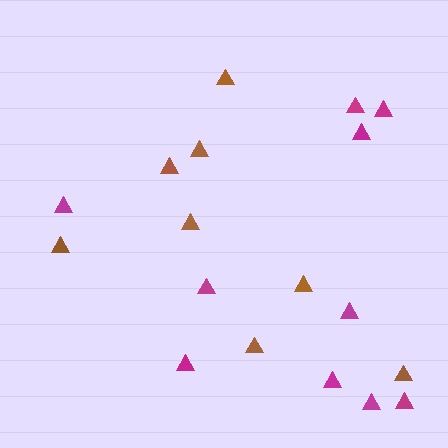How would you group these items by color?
There are 2 groups: one group of brown triangles (8) and one group of magenta triangles (10).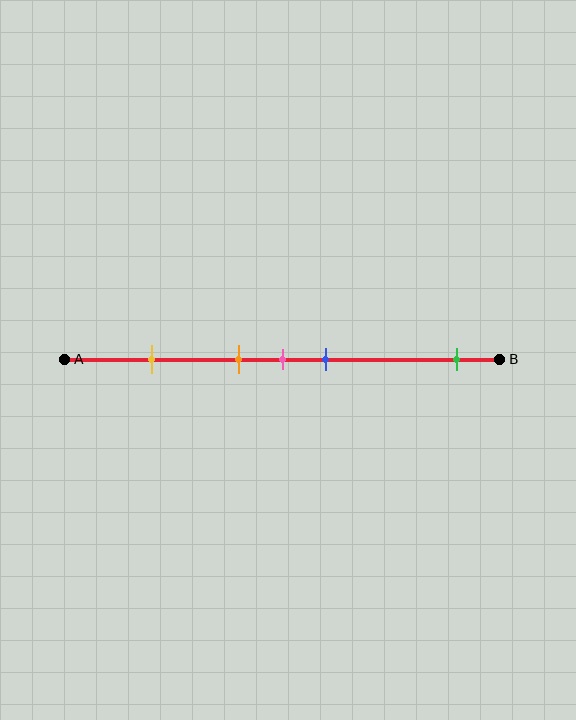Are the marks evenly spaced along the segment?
No, the marks are not evenly spaced.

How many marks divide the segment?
There are 5 marks dividing the segment.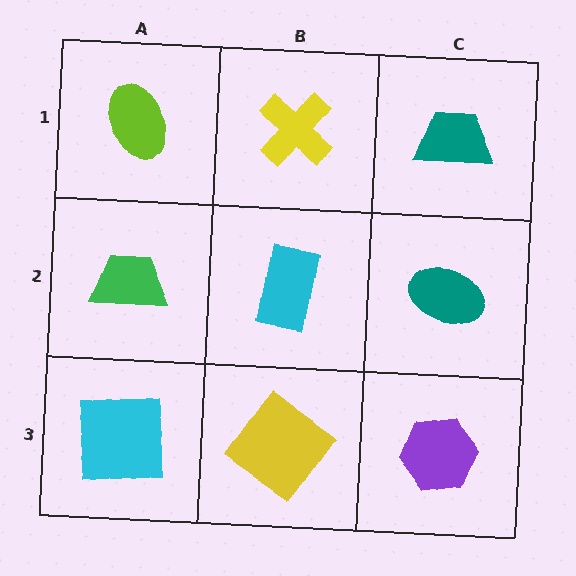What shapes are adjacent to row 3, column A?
A green trapezoid (row 2, column A), a yellow diamond (row 3, column B).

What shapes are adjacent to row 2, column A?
A lime ellipse (row 1, column A), a cyan square (row 3, column A), a cyan rectangle (row 2, column B).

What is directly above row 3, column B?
A cyan rectangle.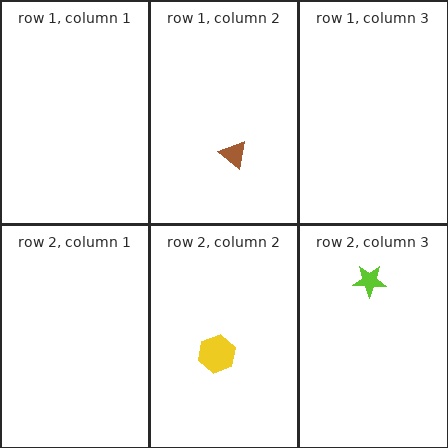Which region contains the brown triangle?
The row 1, column 2 region.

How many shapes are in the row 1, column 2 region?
1.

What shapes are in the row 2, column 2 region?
The yellow hexagon.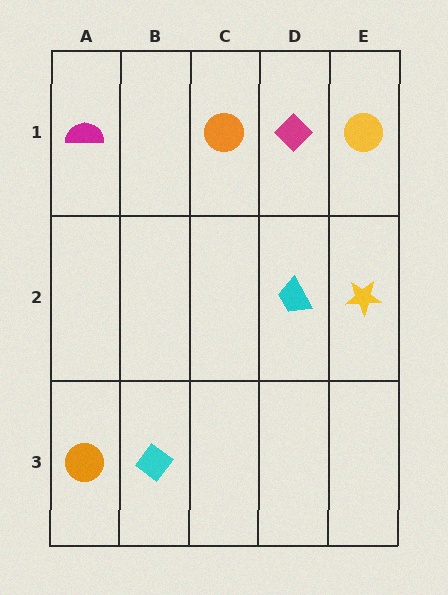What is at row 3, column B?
A cyan diamond.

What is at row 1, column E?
A yellow circle.